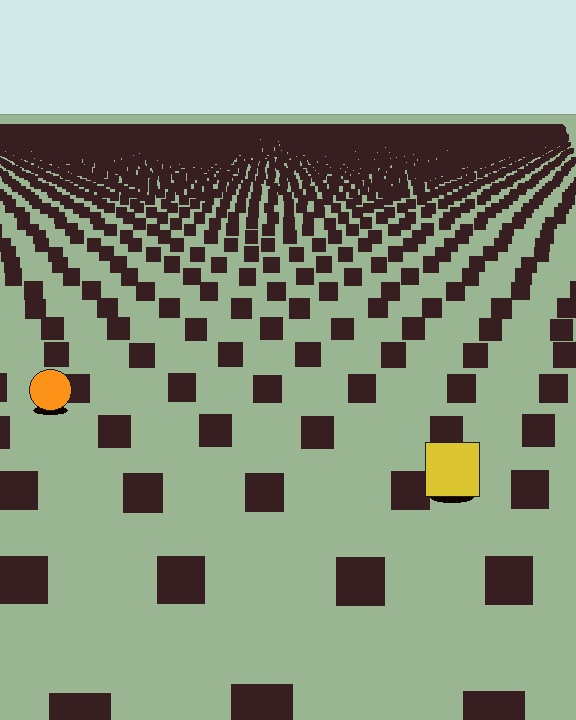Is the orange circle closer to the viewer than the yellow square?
No. The yellow square is closer — you can tell from the texture gradient: the ground texture is coarser near it.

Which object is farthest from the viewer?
The orange circle is farthest from the viewer. It appears smaller and the ground texture around it is denser.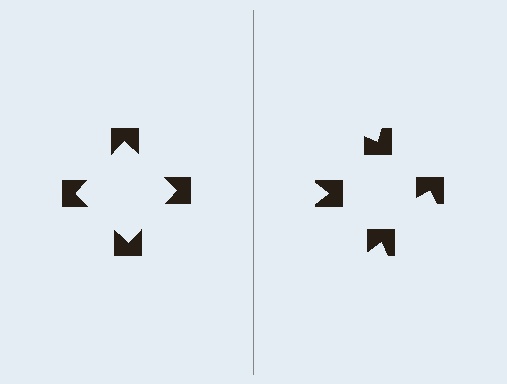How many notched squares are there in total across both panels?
8 — 4 on each side.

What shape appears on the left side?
An illusory square.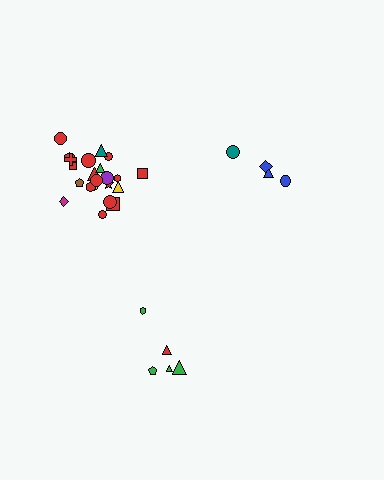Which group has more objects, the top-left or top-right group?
The top-left group.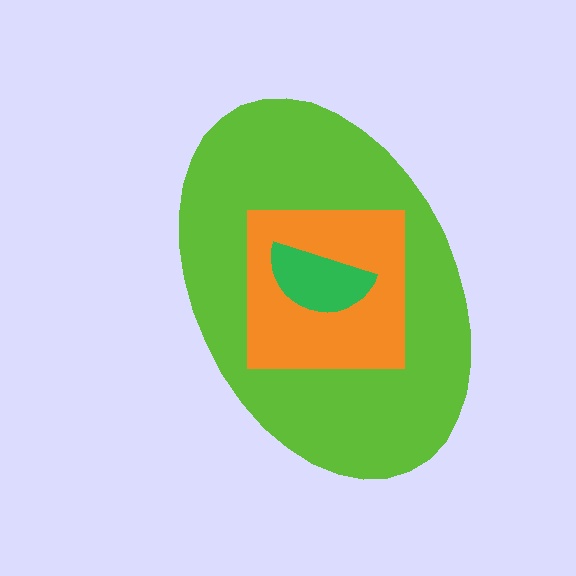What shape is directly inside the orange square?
The green semicircle.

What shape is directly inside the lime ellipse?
The orange square.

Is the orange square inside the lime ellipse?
Yes.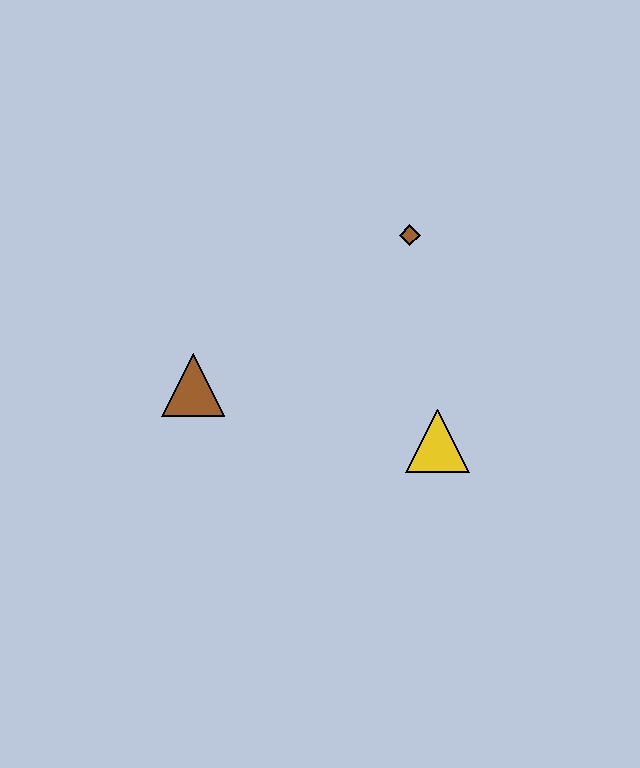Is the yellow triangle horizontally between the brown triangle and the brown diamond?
No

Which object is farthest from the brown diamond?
The brown triangle is farthest from the brown diamond.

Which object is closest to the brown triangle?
The yellow triangle is closest to the brown triangle.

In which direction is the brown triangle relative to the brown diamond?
The brown triangle is to the left of the brown diamond.